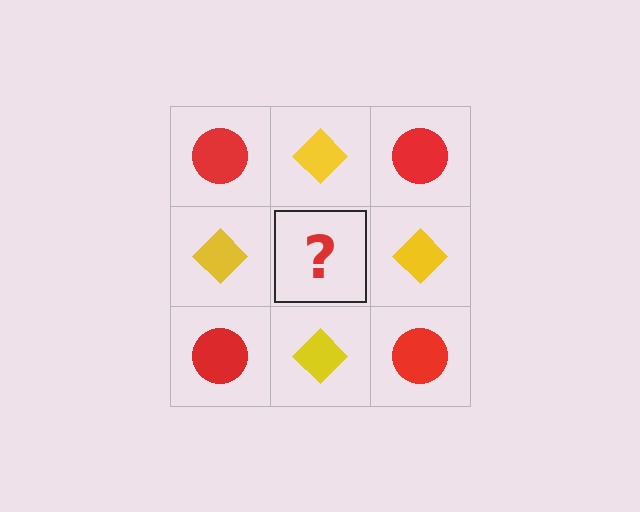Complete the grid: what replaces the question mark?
The question mark should be replaced with a red circle.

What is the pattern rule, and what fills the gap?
The rule is that it alternates red circle and yellow diamond in a checkerboard pattern. The gap should be filled with a red circle.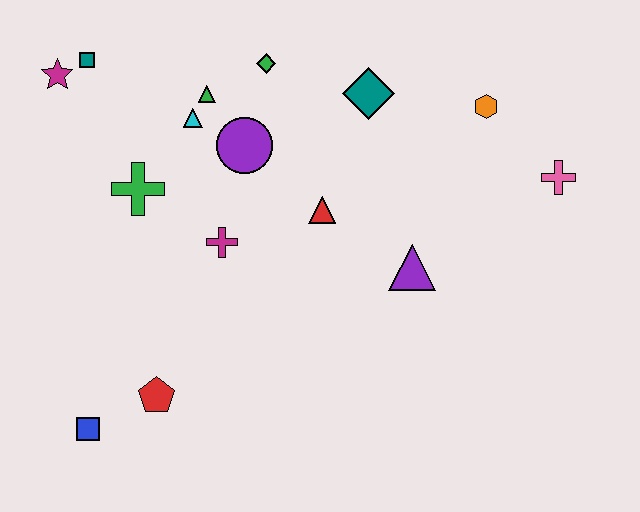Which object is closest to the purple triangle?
The red triangle is closest to the purple triangle.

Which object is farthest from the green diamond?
The blue square is farthest from the green diamond.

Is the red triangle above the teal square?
No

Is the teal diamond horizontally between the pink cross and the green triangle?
Yes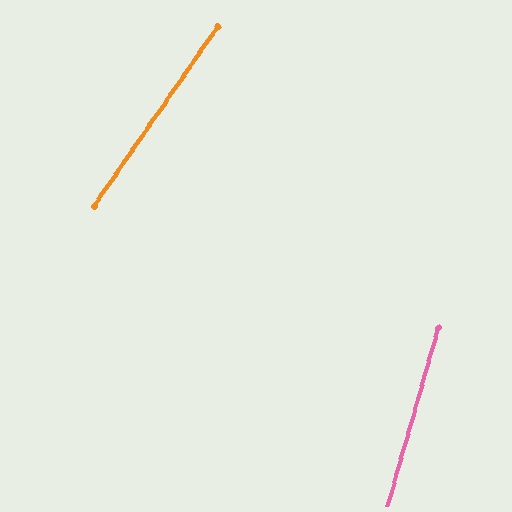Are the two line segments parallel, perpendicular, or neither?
Neither parallel nor perpendicular — they differ by about 19°.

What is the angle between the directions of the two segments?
Approximately 19 degrees.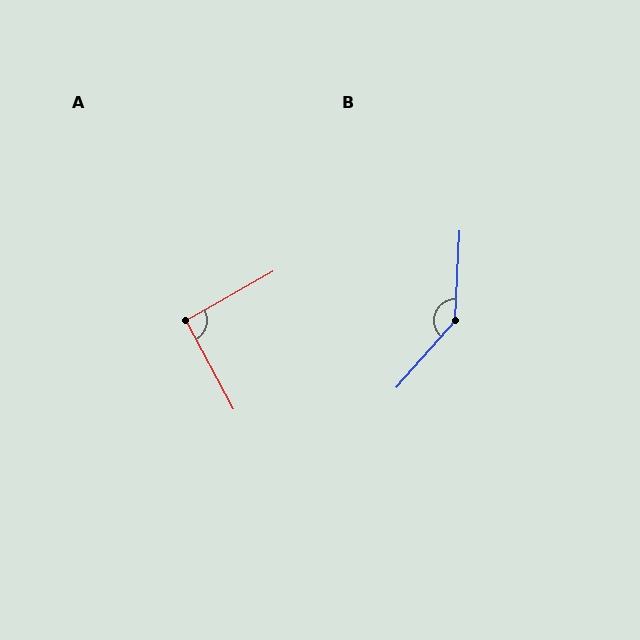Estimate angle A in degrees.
Approximately 91 degrees.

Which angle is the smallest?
A, at approximately 91 degrees.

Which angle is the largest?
B, at approximately 141 degrees.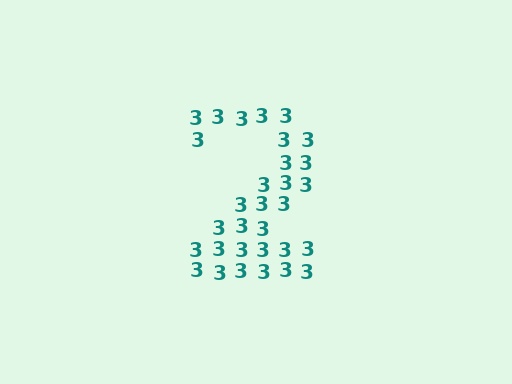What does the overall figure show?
The overall figure shows the digit 2.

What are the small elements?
The small elements are digit 3's.